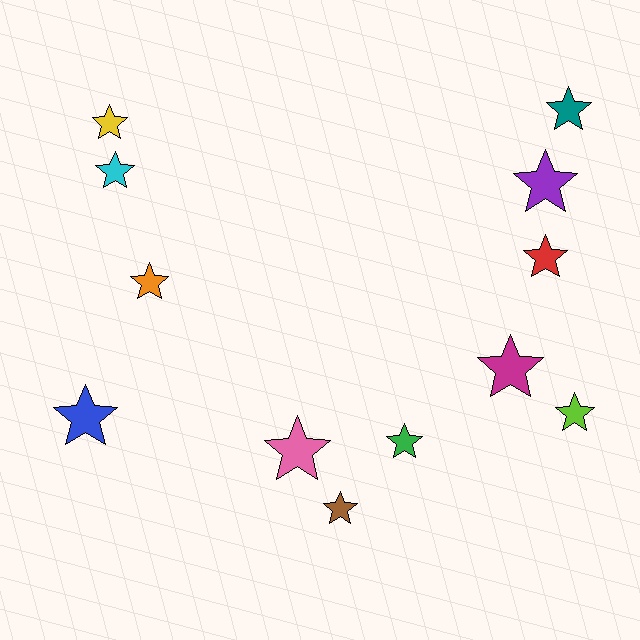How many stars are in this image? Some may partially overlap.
There are 12 stars.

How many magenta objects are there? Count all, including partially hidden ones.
There is 1 magenta object.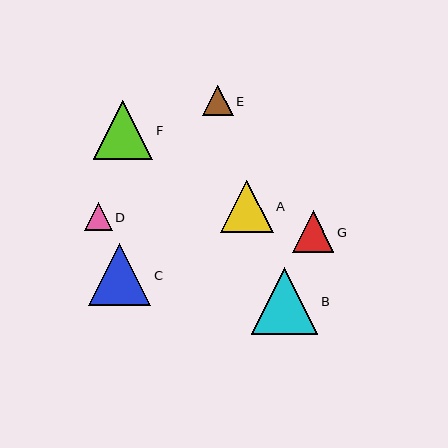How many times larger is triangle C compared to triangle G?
Triangle C is approximately 1.5 times the size of triangle G.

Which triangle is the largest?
Triangle B is the largest with a size of approximately 67 pixels.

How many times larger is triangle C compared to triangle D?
Triangle C is approximately 2.2 times the size of triangle D.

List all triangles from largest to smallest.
From largest to smallest: B, C, F, A, G, E, D.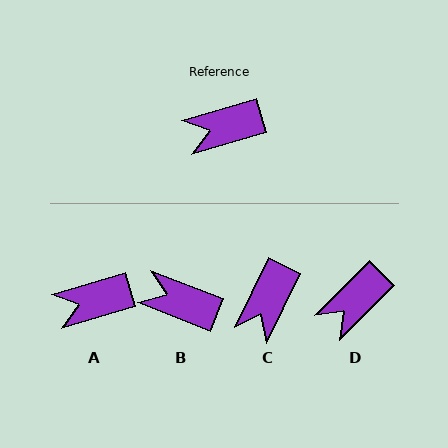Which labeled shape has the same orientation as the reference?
A.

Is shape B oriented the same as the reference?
No, it is off by about 38 degrees.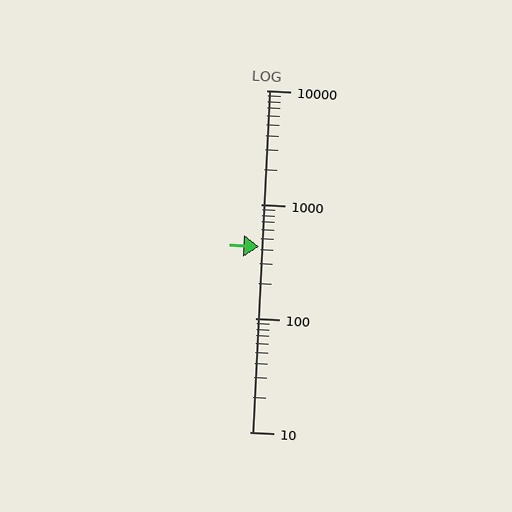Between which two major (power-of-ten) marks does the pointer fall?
The pointer is between 100 and 1000.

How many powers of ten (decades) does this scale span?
The scale spans 3 decades, from 10 to 10000.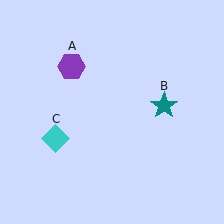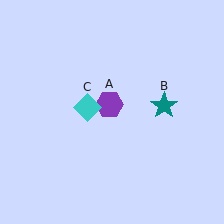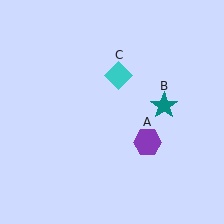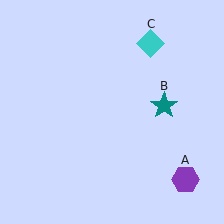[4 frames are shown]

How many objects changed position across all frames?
2 objects changed position: purple hexagon (object A), cyan diamond (object C).